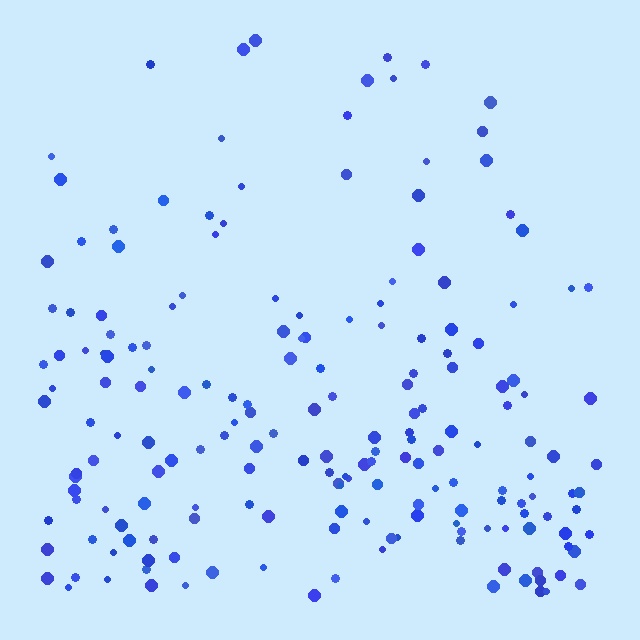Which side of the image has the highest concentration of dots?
The bottom.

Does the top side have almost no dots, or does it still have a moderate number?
Still a moderate number, just noticeably fewer than the bottom.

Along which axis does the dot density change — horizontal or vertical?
Vertical.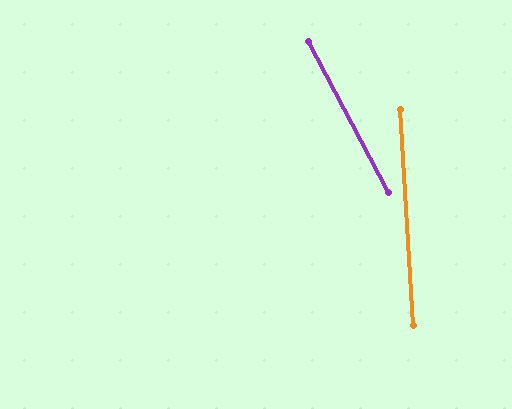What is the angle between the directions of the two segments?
Approximately 24 degrees.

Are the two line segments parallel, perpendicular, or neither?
Neither parallel nor perpendicular — they differ by about 24°.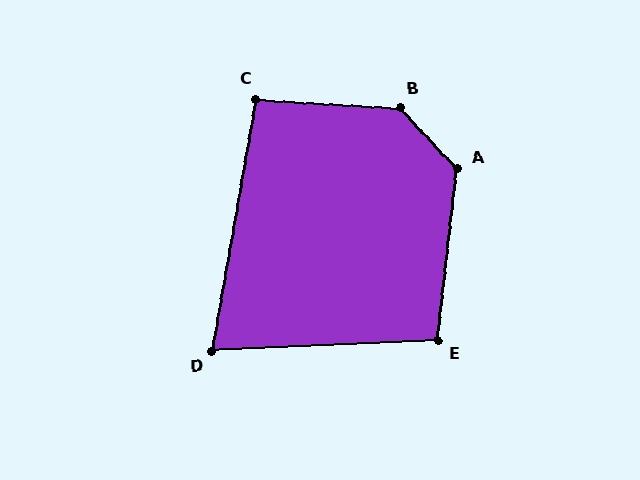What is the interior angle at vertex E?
Approximately 99 degrees (obtuse).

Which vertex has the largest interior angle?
B, at approximately 136 degrees.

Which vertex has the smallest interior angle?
D, at approximately 77 degrees.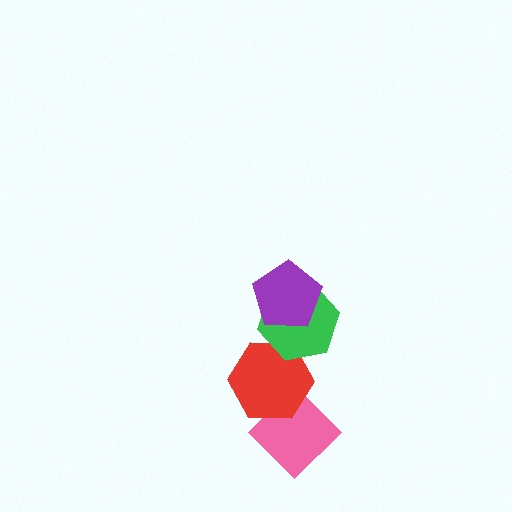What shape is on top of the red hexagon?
The green hexagon is on top of the red hexagon.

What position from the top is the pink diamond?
The pink diamond is 4th from the top.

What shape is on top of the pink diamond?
The red hexagon is on top of the pink diamond.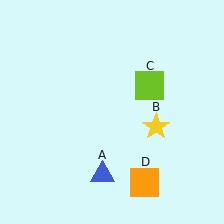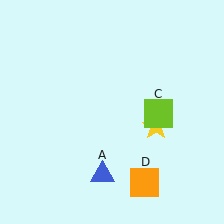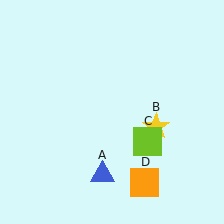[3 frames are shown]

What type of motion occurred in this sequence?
The lime square (object C) rotated clockwise around the center of the scene.